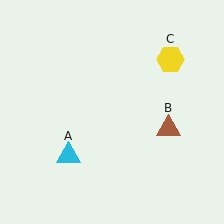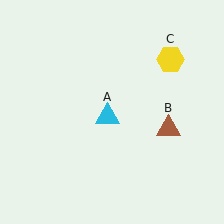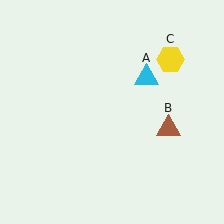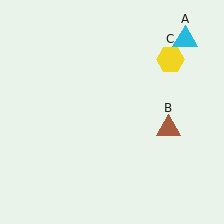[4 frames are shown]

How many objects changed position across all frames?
1 object changed position: cyan triangle (object A).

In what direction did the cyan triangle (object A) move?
The cyan triangle (object A) moved up and to the right.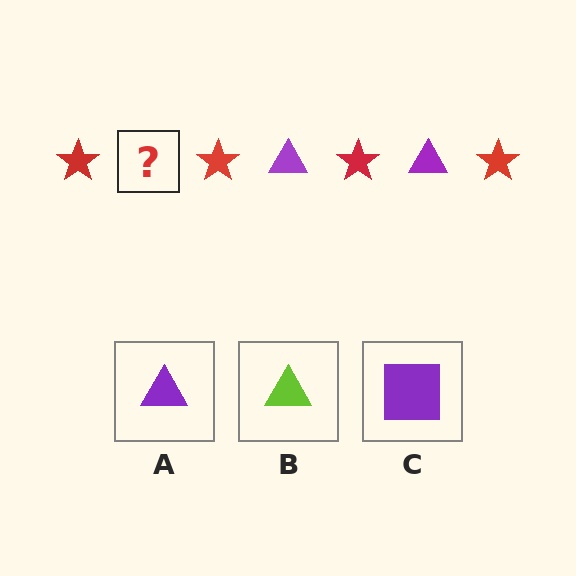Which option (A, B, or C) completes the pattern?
A.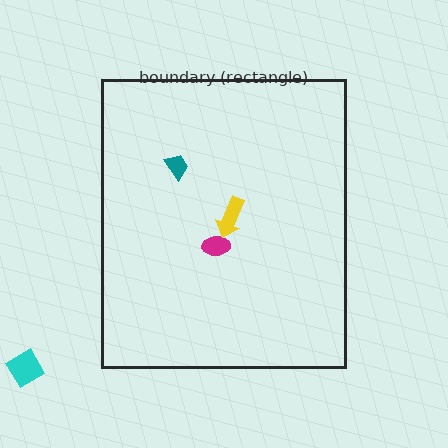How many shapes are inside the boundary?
3 inside, 1 outside.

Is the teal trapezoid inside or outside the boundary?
Inside.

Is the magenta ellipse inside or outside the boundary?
Inside.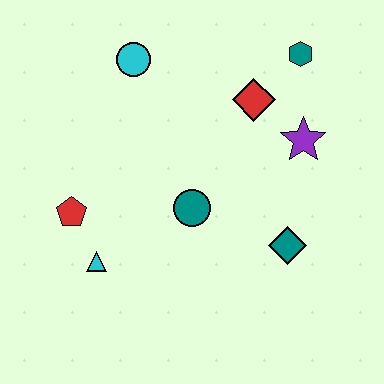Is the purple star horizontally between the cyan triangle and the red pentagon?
No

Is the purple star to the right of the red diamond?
Yes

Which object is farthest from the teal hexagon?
The cyan triangle is farthest from the teal hexagon.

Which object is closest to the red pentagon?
The cyan triangle is closest to the red pentagon.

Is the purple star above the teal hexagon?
No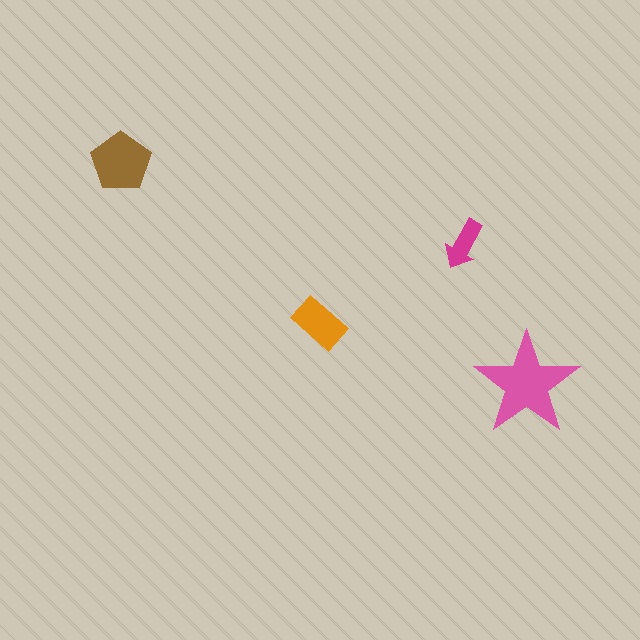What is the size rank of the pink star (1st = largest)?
1st.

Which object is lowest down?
The pink star is bottommost.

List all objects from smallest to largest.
The magenta arrow, the orange rectangle, the brown pentagon, the pink star.